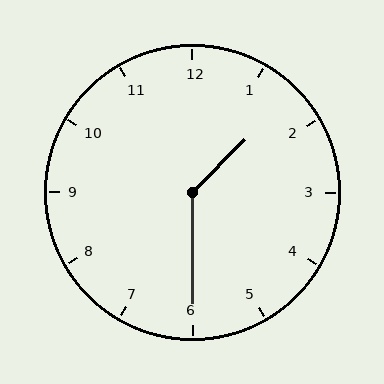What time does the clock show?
1:30.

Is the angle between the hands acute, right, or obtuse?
It is obtuse.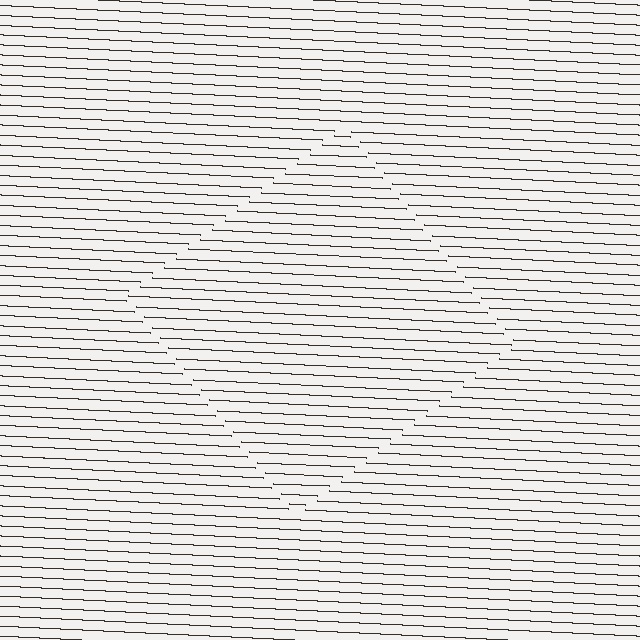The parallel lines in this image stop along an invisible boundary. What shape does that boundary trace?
An illusory square. The interior of the shape contains the same grating, shifted by half a period — the contour is defined by the phase discontinuity where line-ends from the inner and outer gratings abut.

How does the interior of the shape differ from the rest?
The interior of the shape contains the same grating, shifted by half a period — the contour is defined by the phase discontinuity where line-ends from the inner and outer gratings abut.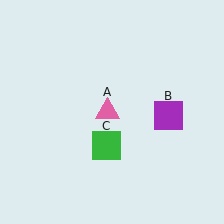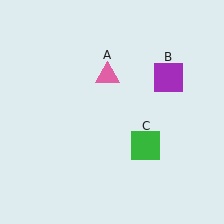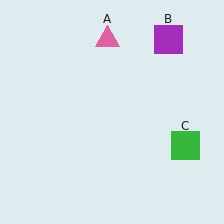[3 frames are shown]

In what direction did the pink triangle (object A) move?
The pink triangle (object A) moved up.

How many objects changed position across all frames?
3 objects changed position: pink triangle (object A), purple square (object B), green square (object C).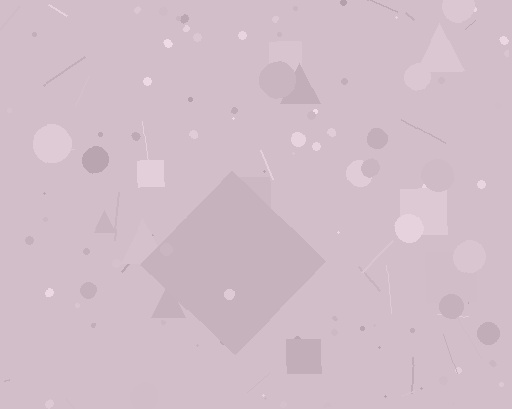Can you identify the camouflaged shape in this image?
The camouflaged shape is a diamond.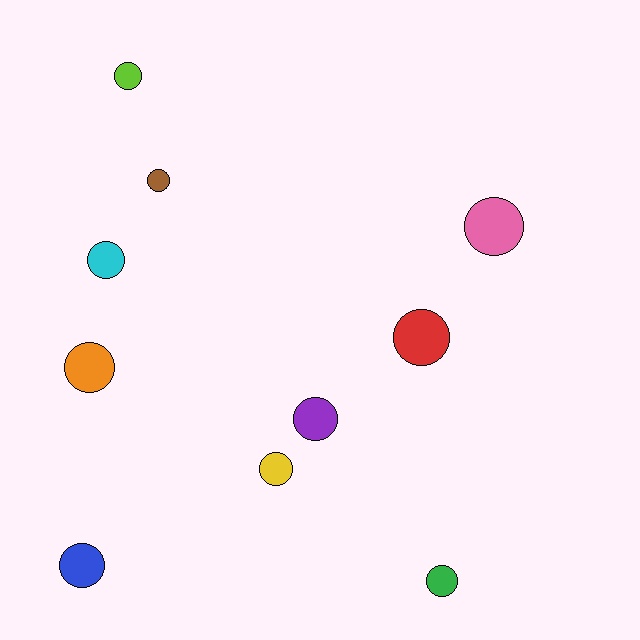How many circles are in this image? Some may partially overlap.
There are 10 circles.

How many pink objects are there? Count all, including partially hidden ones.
There is 1 pink object.